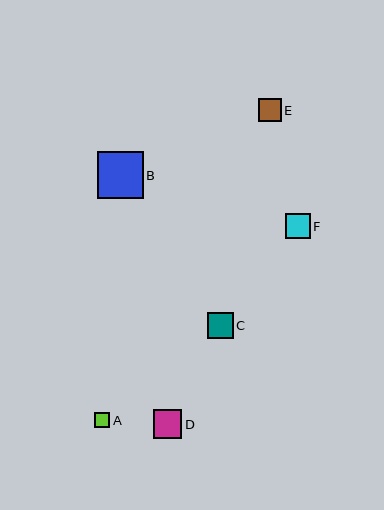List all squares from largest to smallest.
From largest to smallest: B, D, C, F, E, A.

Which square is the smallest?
Square A is the smallest with a size of approximately 15 pixels.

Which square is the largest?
Square B is the largest with a size of approximately 46 pixels.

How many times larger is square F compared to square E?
Square F is approximately 1.1 times the size of square E.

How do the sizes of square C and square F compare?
Square C and square F are approximately the same size.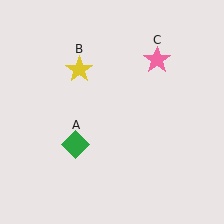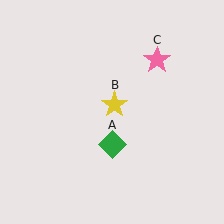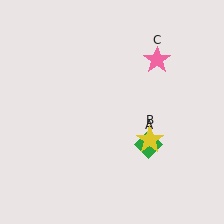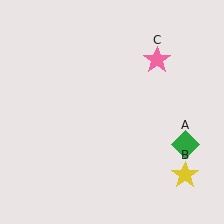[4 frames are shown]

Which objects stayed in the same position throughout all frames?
Pink star (object C) remained stationary.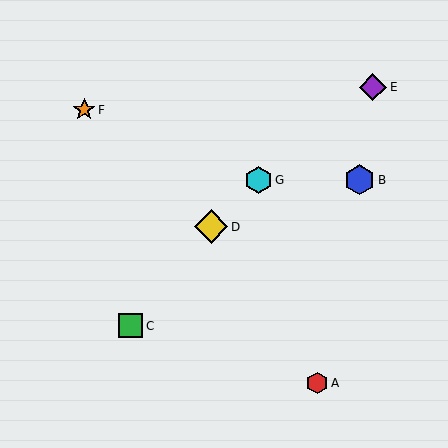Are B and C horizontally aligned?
No, B is at y≈180 and C is at y≈326.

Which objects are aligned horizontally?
Objects B, G are aligned horizontally.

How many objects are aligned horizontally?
2 objects (B, G) are aligned horizontally.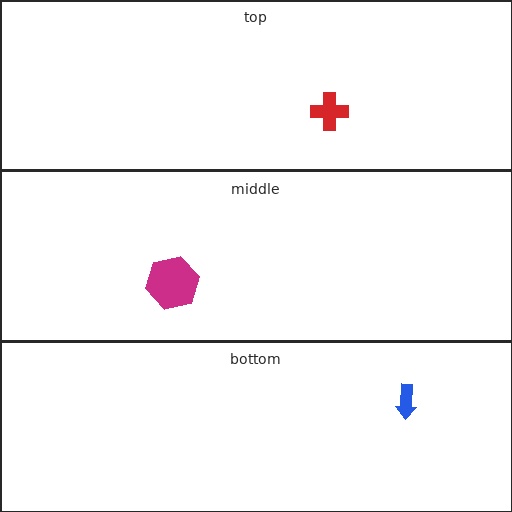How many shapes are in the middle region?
1.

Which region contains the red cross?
The top region.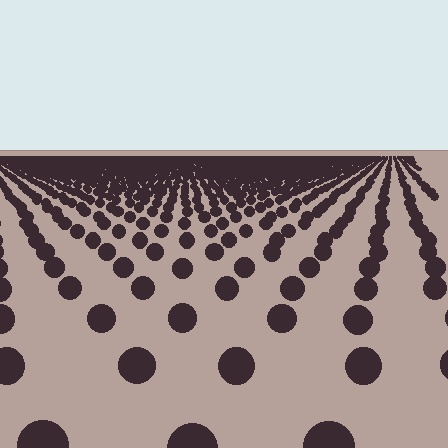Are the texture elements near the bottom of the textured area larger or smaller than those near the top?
Larger. Near the bottom, elements are closer to the viewer and appear at a bigger on-screen size.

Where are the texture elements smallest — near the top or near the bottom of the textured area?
Near the top.